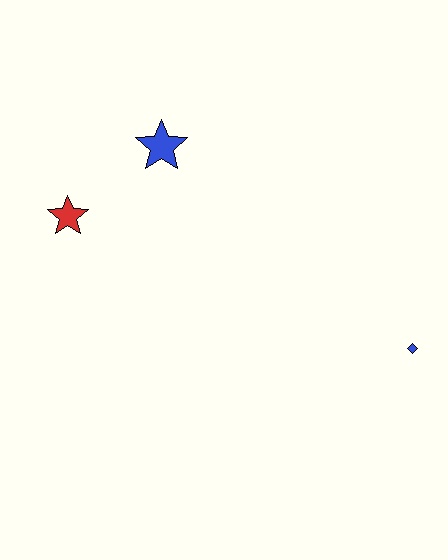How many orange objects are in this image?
There are no orange objects.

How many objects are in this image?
There are 3 objects.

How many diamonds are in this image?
There is 1 diamond.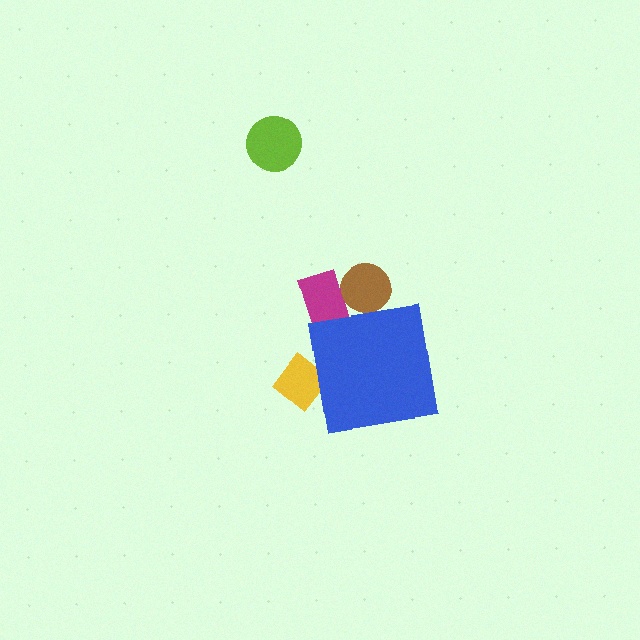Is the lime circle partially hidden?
No, the lime circle is fully visible.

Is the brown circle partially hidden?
Yes, the brown circle is partially hidden behind the blue square.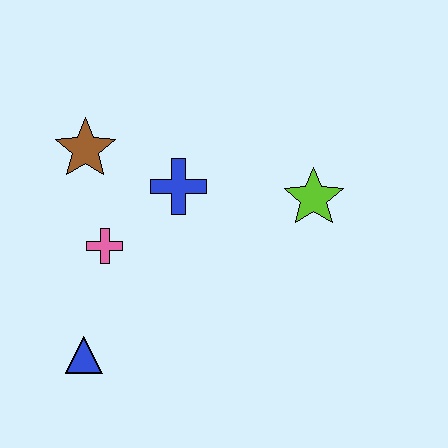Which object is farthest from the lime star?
The blue triangle is farthest from the lime star.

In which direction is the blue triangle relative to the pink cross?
The blue triangle is below the pink cross.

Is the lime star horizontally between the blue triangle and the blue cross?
No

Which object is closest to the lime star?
The blue cross is closest to the lime star.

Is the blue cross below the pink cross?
No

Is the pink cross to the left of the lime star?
Yes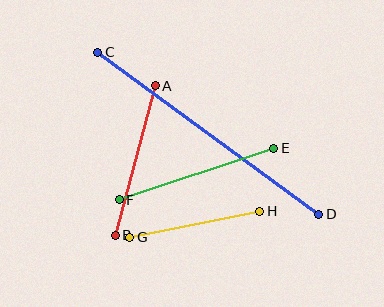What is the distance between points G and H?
The distance is approximately 132 pixels.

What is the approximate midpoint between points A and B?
The midpoint is at approximately (135, 160) pixels.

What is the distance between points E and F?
The distance is approximately 163 pixels.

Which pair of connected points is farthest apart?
Points C and D are farthest apart.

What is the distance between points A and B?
The distance is approximately 155 pixels.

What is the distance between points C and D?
The distance is approximately 274 pixels.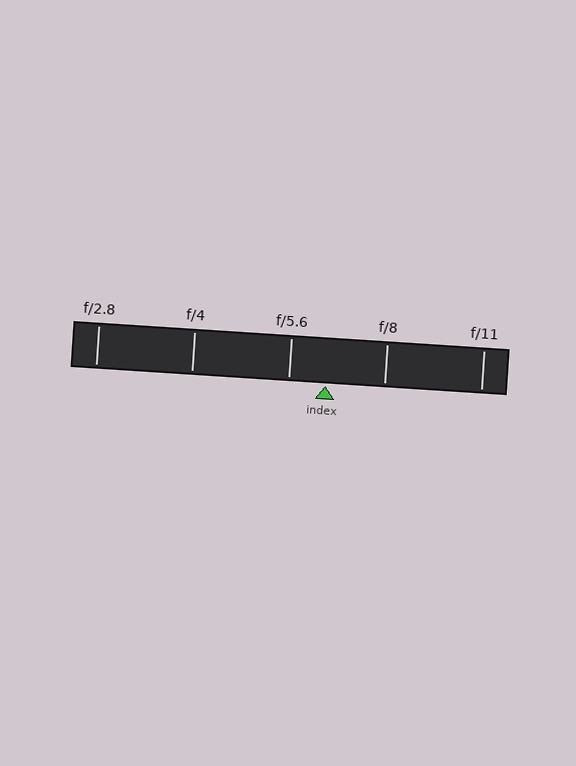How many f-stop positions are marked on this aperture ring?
There are 5 f-stop positions marked.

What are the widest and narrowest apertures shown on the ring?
The widest aperture shown is f/2.8 and the narrowest is f/11.